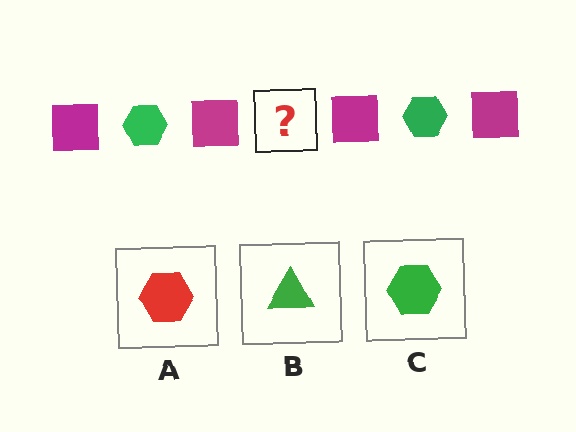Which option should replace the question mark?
Option C.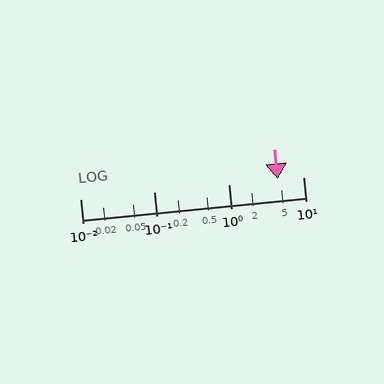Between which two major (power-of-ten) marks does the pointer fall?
The pointer is between 1 and 10.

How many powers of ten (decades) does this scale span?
The scale spans 3 decades, from 0.01 to 10.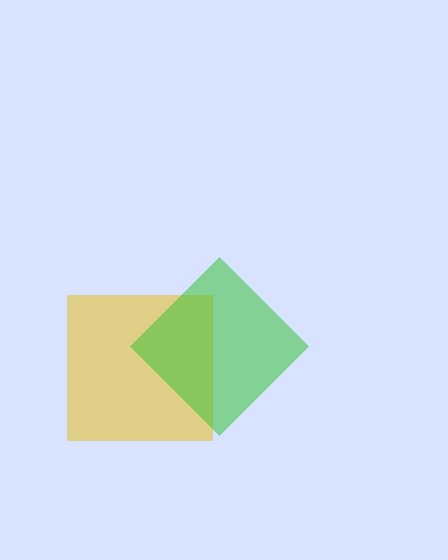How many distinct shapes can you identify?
There are 2 distinct shapes: a yellow square, a green diamond.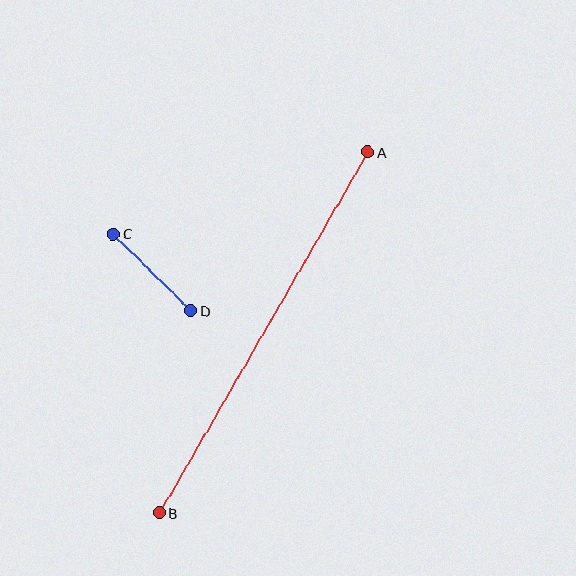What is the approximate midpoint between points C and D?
The midpoint is at approximately (152, 272) pixels.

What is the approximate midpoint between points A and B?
The midpoint is at approximately (264, 332) pixels.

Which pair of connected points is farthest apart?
Points A and B are farthest apart.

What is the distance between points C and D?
The distance is approximately 109 pixels.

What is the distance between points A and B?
The distance is approximately 417 pixels.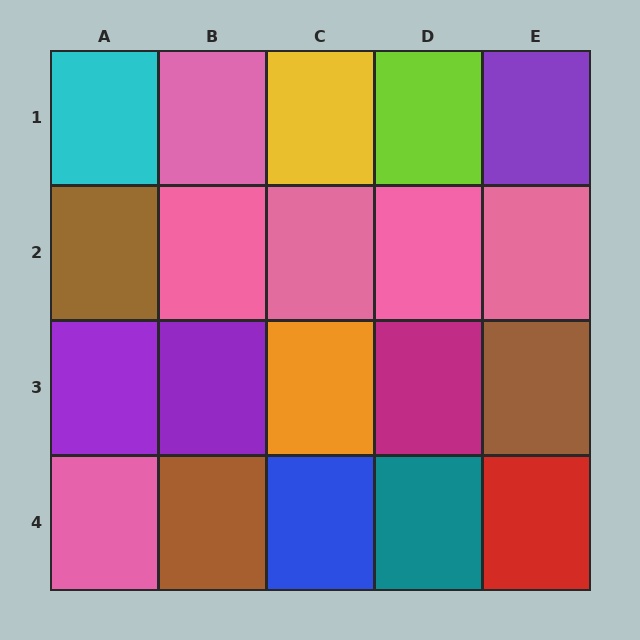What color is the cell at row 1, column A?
Cyan.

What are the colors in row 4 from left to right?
Pink, brown, blue, teal, red.